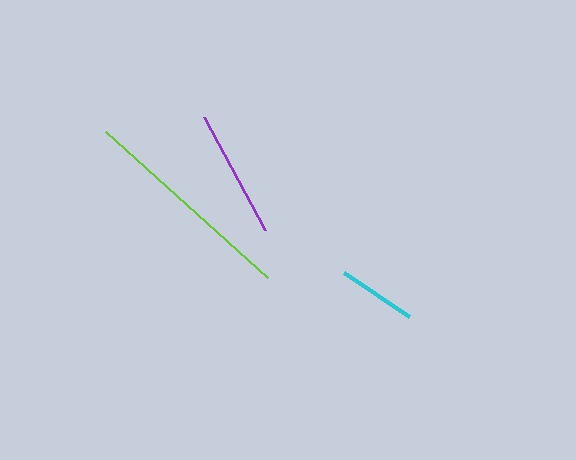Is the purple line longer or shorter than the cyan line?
The purple line is longer than the cyan line.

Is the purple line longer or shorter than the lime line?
The lime line is longer than the purple line.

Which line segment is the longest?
The lime line is the longest at approximately 219 pixels.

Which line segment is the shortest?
The cyan line is the shortest at approximately 78 pixels.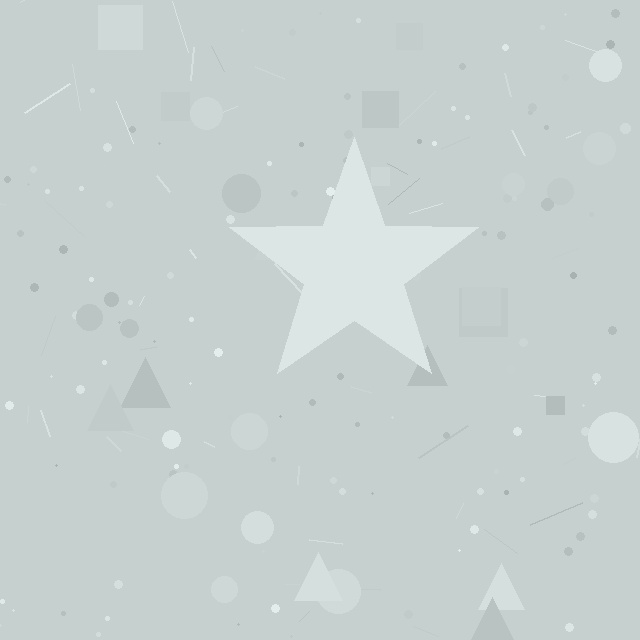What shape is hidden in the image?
A star is hidden in the image.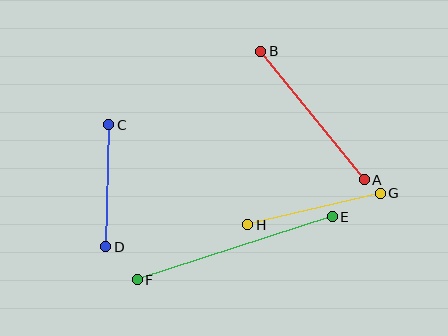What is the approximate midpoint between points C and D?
The midpoint is at approximately (107, 186) pixels.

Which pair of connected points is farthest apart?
Points E and F are farthest apart.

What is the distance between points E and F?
The distance is approximately 205 pixels.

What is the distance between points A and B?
The distance is approximately 165 pixels.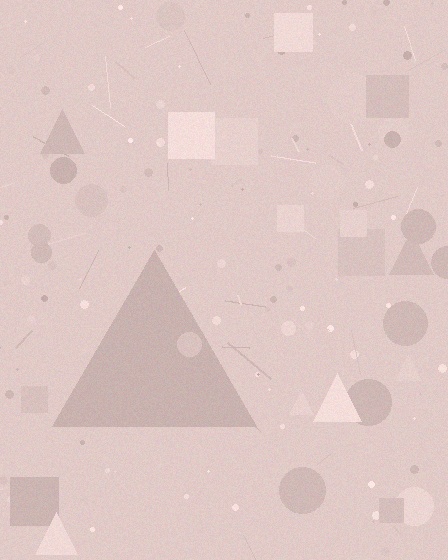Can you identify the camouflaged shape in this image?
The camouflaged shape is a triangle.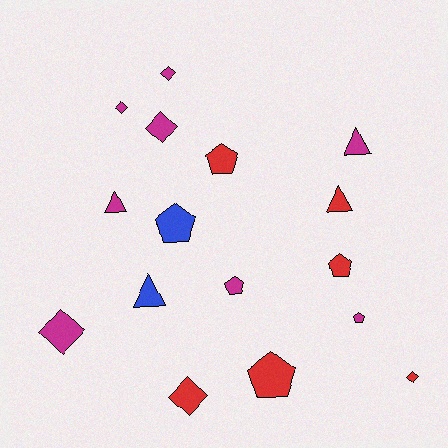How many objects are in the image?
There are 16 objects.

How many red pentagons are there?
There are 3 red pentagons.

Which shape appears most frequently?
Diamond, with 6 objects.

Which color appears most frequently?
Magenta, with 8 objects.